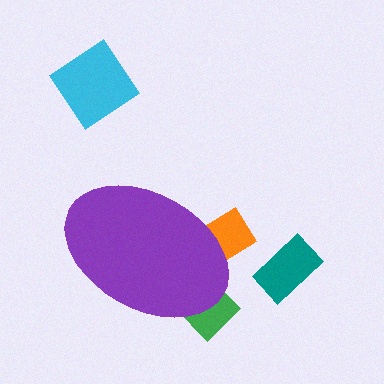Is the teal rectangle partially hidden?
No, the teal rectangle is fully visible.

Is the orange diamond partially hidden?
Yes, the orange diamond is partially hidden behind the purple ellipse.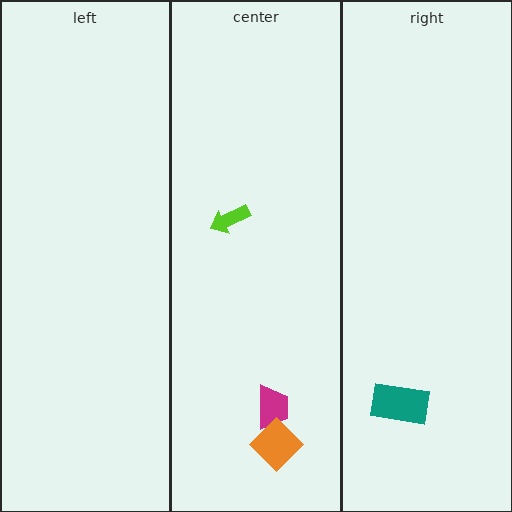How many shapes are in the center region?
3.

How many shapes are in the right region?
1.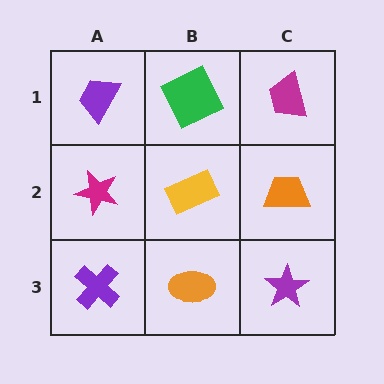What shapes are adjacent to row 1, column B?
A yellow rectangle (row 2, column B), a purple trapezoid (row 1, column A), a magenta trapezoid (row 1, column C).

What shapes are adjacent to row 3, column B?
A yellow rectangle (row 2, column B), a purple cross (row 3, column A), a purple star (row 3, column C).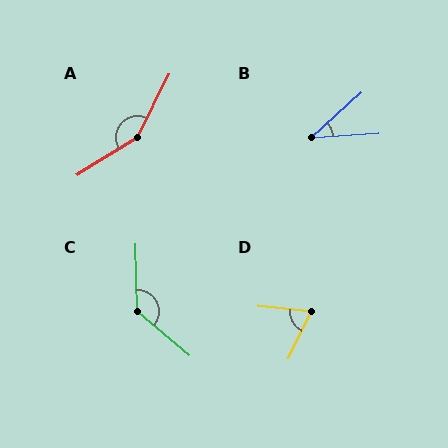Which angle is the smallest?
B, at approximately 39 degrees.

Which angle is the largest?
A, at approximately 148 degrees.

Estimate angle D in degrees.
Approximately 70 degrees.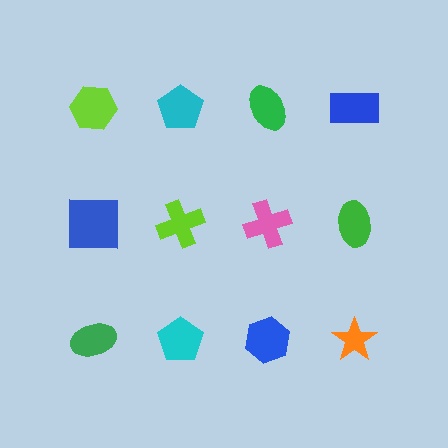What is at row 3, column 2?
A cyan pentagon.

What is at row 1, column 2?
A cyan pentagon.